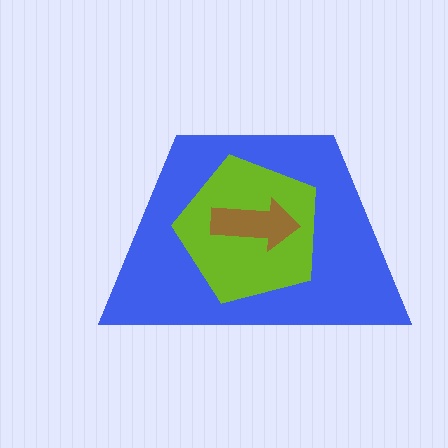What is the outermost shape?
The blue trapezoid.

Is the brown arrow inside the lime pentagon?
Yes.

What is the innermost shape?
The brown arrow.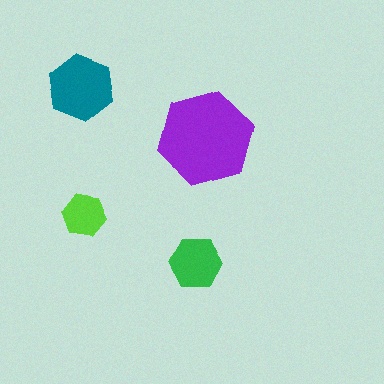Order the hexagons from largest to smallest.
the purple one, the teal one, the green one, the lime one.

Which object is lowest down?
The green hexagon is bottommost.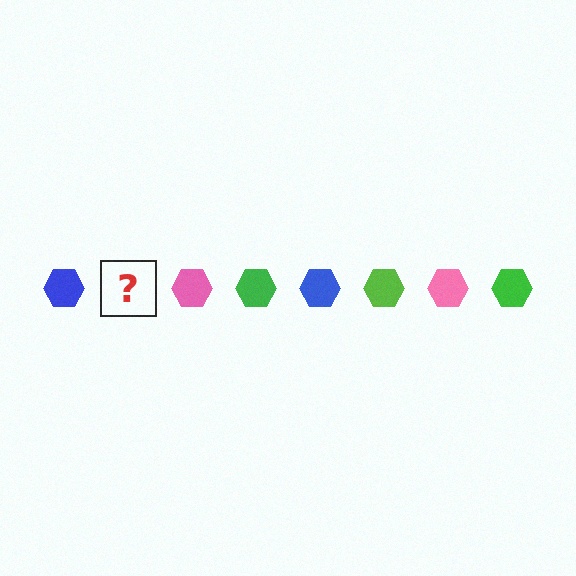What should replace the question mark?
The question mark should be replaced with a lime hexagon.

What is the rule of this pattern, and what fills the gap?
The rule is that the pattern cycles through blue, lime, pink, green hexagons. The gap should be filled with a lime hexagon.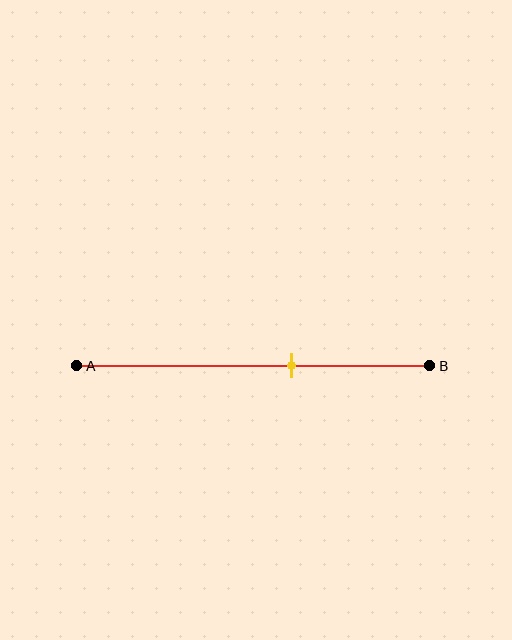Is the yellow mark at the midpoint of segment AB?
No, the mark is at about 60% from A, not at the 50% midpoint.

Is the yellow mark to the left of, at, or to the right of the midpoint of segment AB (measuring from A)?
The yellow mark is to the right of the midpoint of segment AB.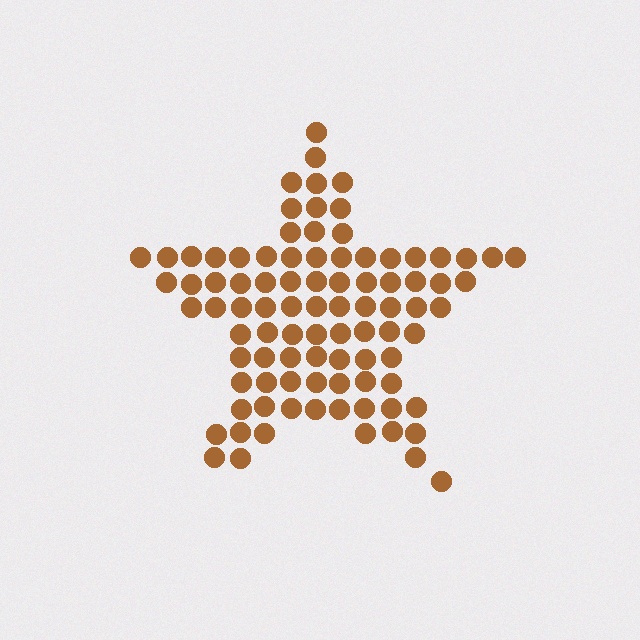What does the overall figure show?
The overall figure shows a star.